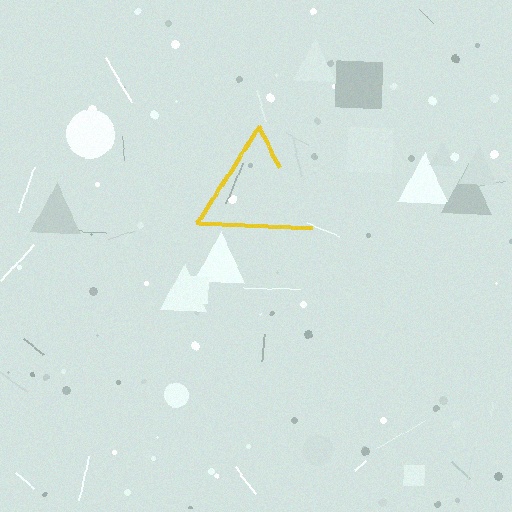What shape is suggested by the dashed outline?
The dashed outline suggests a triangle.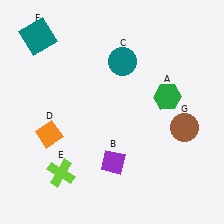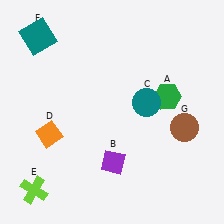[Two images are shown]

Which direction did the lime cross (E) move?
The lime cross (E) moved left.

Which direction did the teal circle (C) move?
The teal circle (C) moved down.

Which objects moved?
The objects that moved are: the teal circle (C), the lime cross (E).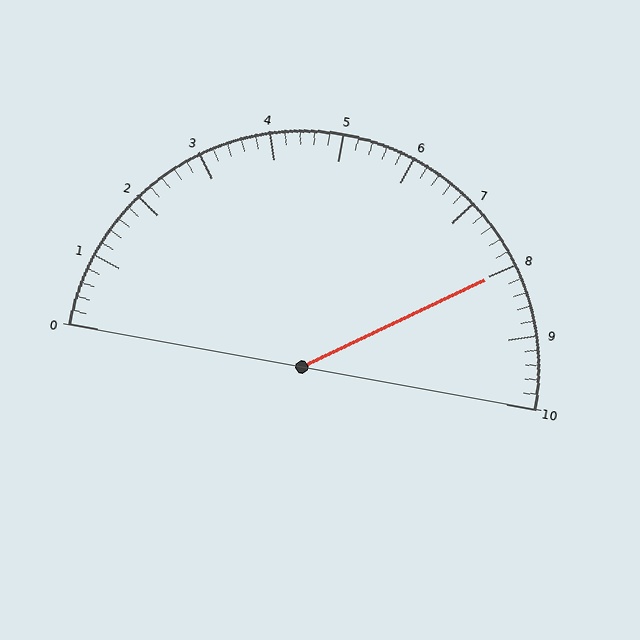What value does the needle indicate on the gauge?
The needle indicates approximately 8.0.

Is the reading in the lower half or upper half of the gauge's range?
The reading is in the upper half of the range (0 to 10).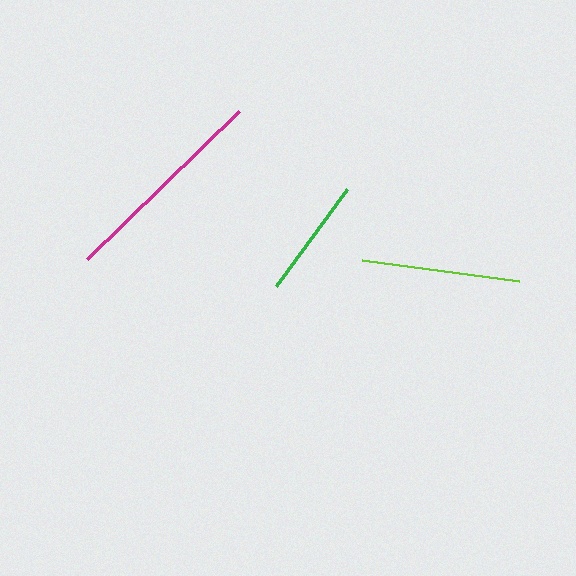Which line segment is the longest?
The magenta line is the longest at approximately 213 pixels.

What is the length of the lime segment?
The lime segment is approximately 158 pixels long.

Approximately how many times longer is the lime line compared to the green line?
The lime line is approximately 1.3 times the length of the green line.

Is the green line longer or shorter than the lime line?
The lime line is longer than the green line.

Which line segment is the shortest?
The green line is the shortest at approximately 120 pixels.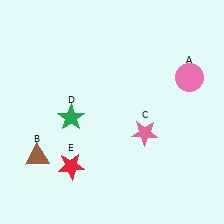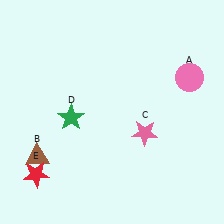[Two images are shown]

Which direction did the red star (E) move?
The red star (E) moved left.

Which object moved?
The red star (E) moved left.